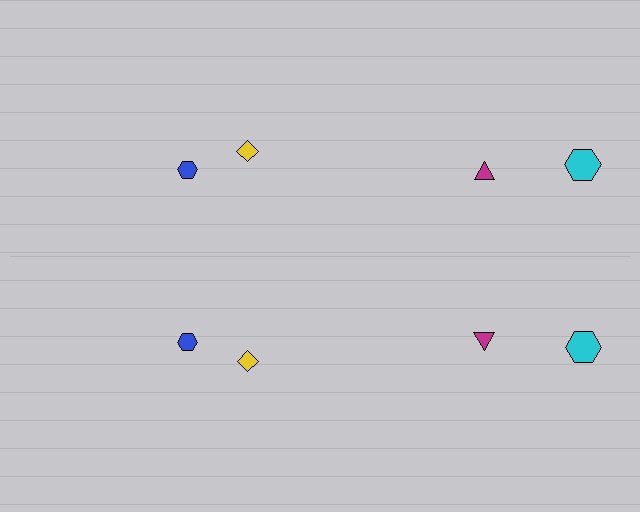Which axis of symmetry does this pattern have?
The pattern has a horizontal axis of symmetry running through the center of the image.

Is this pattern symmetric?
Yes, this pattern has bilateral (reflection) symmetry.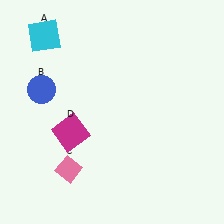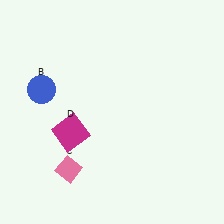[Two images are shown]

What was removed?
The cyan square (A) was removed in Image 2.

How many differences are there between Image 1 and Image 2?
There is 1 difference between the two images.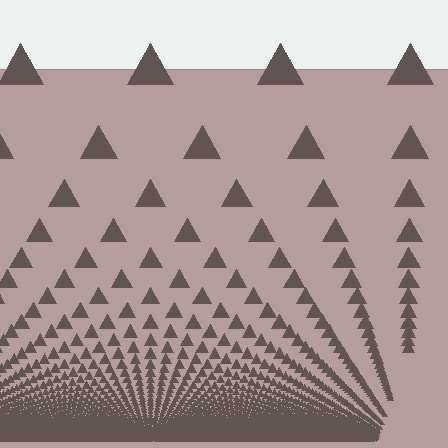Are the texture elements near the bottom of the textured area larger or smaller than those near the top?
Smaller. The gradient is inverted — elements near the bottom are smaller and denser.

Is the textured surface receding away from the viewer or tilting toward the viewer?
The surface appears to tilt toward the viewer. Texture elements get larger and sparser toward the top.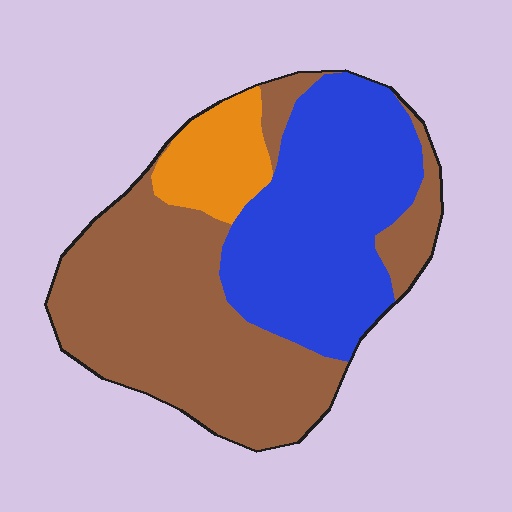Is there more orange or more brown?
Brown.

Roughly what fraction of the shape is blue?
Blue covers 38% of the shape.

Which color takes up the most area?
Brown, at roughly 50%.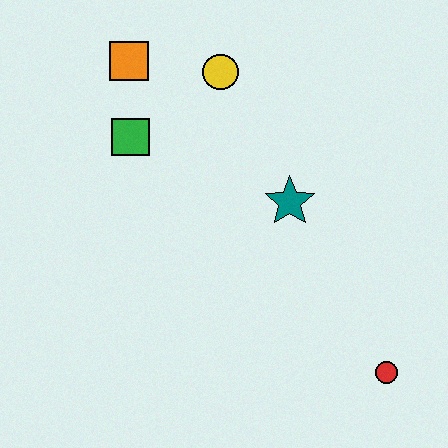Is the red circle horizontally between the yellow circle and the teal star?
No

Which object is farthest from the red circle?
The orange square is farthest from the red circle.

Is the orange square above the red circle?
Yes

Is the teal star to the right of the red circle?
No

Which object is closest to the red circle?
The teal star is closest to the red circle.